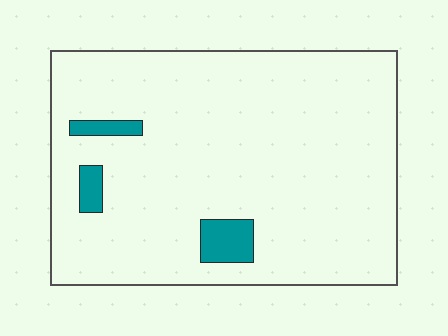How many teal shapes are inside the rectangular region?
3.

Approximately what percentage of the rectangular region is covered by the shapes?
Approximately 5%.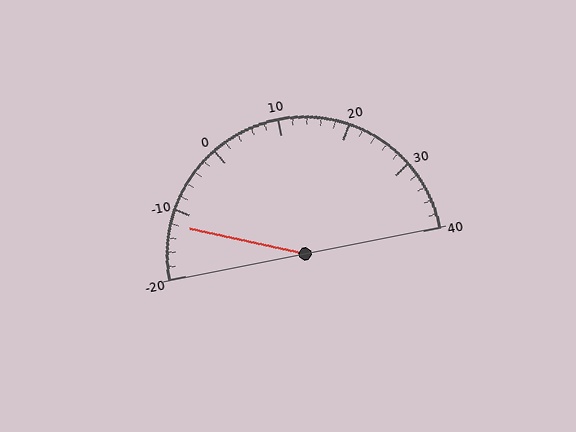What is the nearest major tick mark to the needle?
The nearest major tick mark is -10.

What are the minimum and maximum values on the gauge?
The gauge ranges from -20 to 40.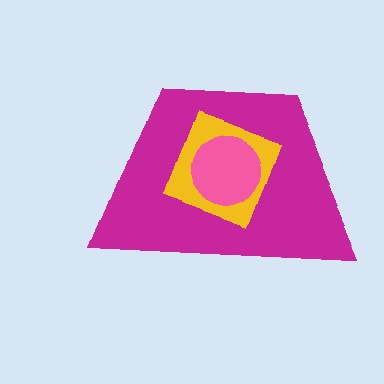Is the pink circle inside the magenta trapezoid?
Yes.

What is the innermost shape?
The pink circle.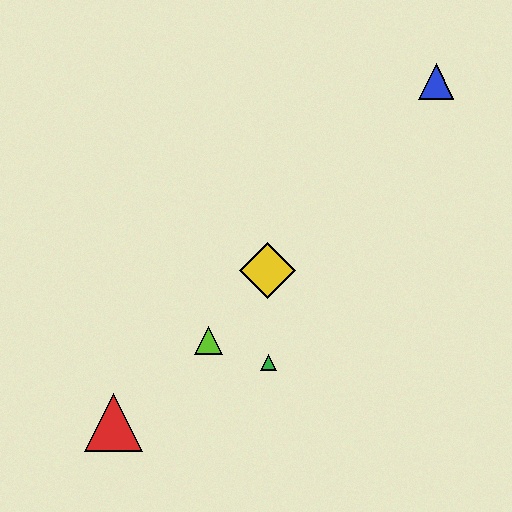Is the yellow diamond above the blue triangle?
No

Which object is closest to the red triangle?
The lime triangle is closest to the red triangle.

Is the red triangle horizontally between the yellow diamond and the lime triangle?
No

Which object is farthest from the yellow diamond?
The blue triangle is farthest from the yellow diamond.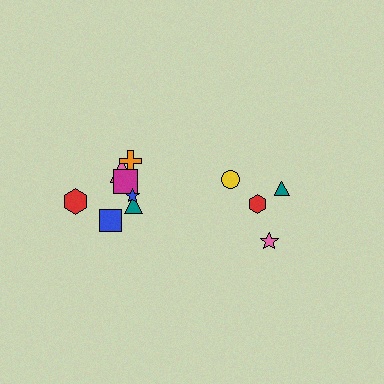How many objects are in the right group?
There are 4 objects.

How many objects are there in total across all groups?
There are 11 objects.